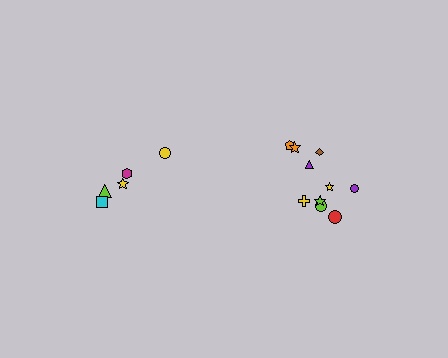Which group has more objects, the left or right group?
The right group.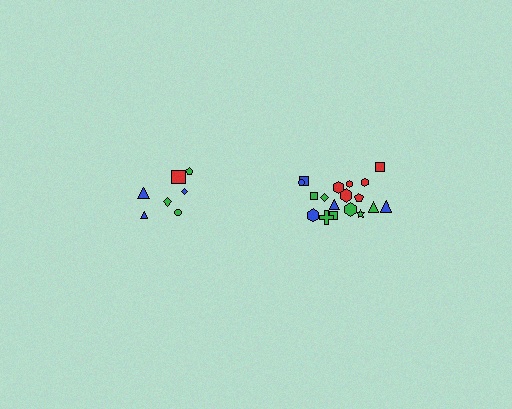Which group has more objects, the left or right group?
The right group.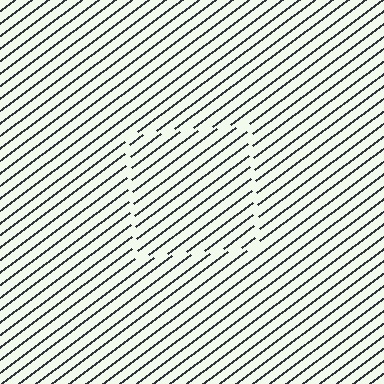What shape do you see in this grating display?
An illusory square. The interior of the shape contains the same grating, shifted by half a period — the contour is defined by the phase discontinuity where line-ends from the inner and outer gratings abut.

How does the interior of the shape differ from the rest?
The interior of the shape contains the same grating, shifted by half a period — the contour is defined by the phase discontinuity where line-ends from the inner and outer gratings abut.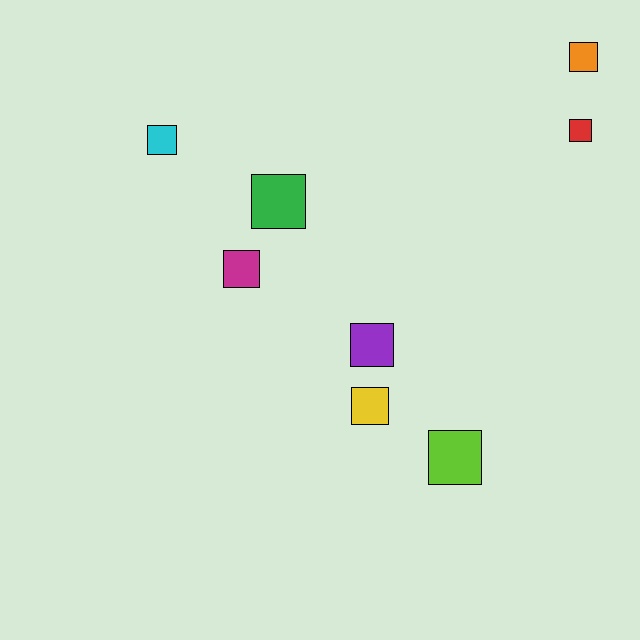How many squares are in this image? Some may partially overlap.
There are 8 squares.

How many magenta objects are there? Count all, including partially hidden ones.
There is 1 magenta object.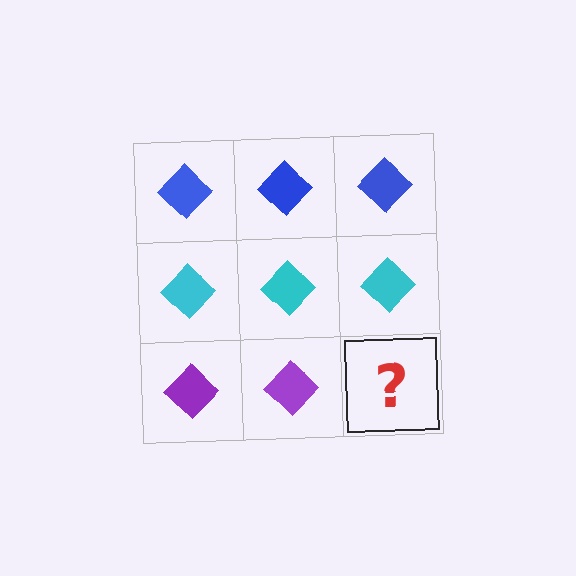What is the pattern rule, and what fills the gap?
The rule is that each row has a consistent color. The gap should be filled with a purple diamond.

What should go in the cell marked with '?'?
The missing cell should contain a purple diamond.